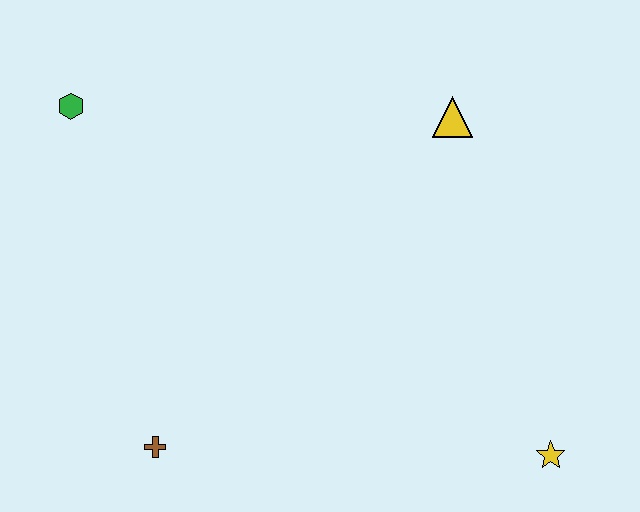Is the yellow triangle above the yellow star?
Yes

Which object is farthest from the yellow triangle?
The brown cross is farthest from the yellow triangle.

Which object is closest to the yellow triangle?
The yellow star is closest to the yellow triangle.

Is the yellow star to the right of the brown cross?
Yes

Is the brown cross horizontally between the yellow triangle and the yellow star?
No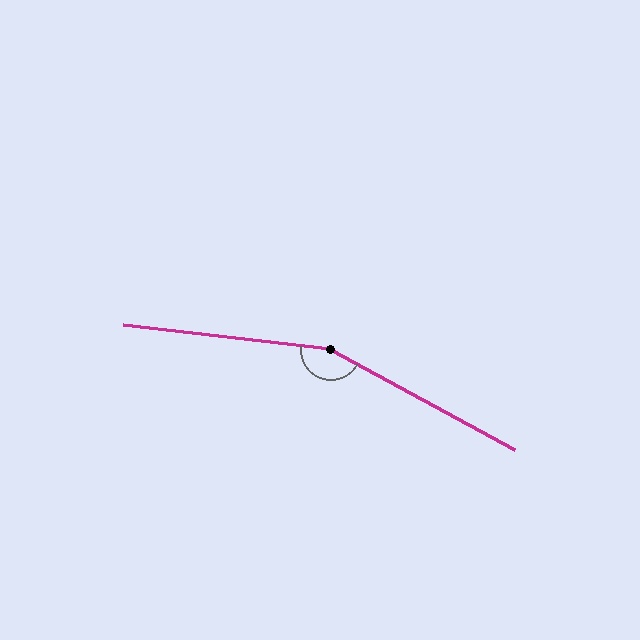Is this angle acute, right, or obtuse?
It is obtuse.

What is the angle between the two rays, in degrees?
Approximately 158 degrees.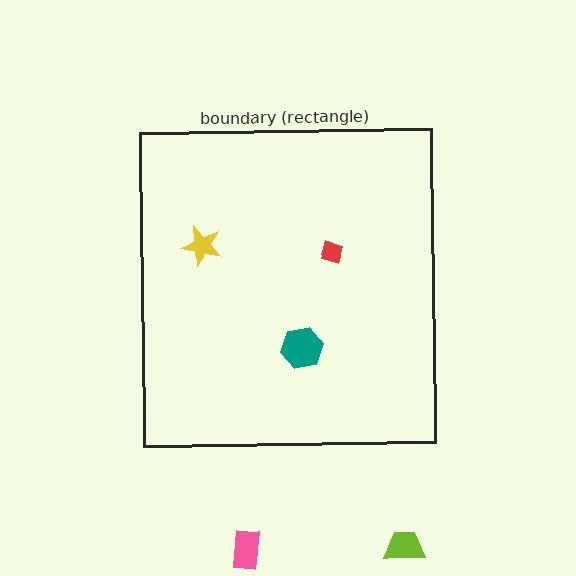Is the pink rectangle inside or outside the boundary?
Outside.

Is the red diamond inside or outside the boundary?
Inside.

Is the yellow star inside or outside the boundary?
Inside.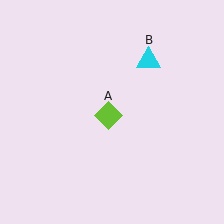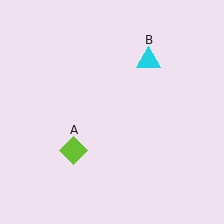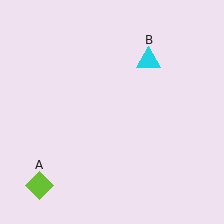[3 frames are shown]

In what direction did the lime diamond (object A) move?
The lime diamond (object A) moved down and to the left.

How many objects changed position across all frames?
1 object changed position: lime diamond (object A).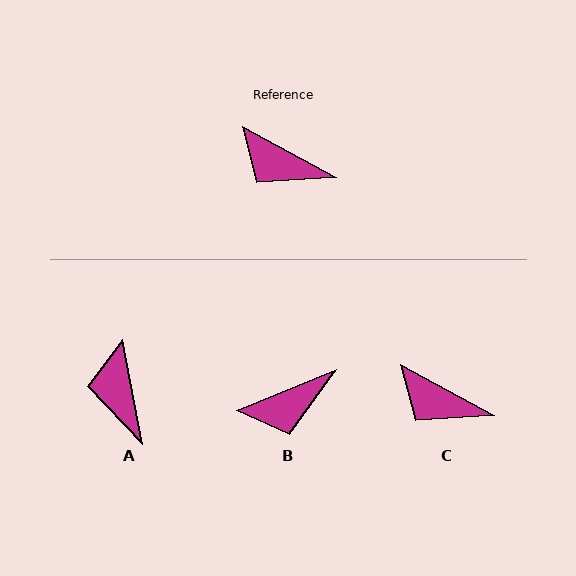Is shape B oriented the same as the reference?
No, it is off by about 50 degrees.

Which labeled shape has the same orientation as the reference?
C.